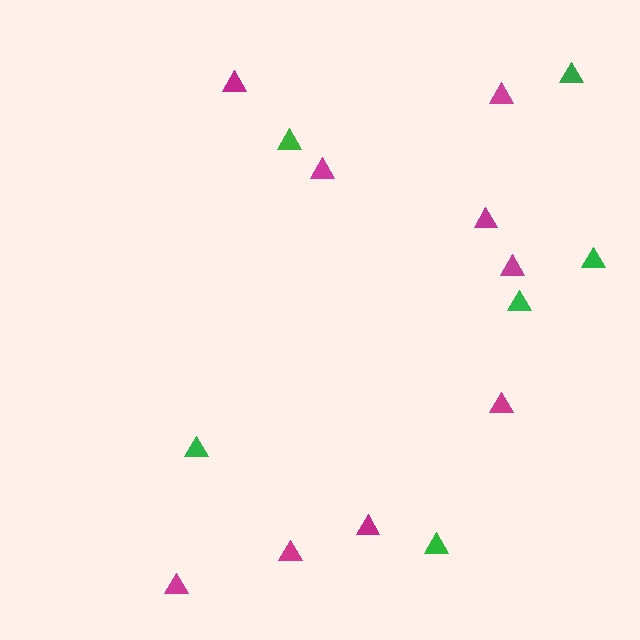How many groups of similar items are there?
There are 2 groups: one group of green triangles (6) and one group of magenta triangles (9).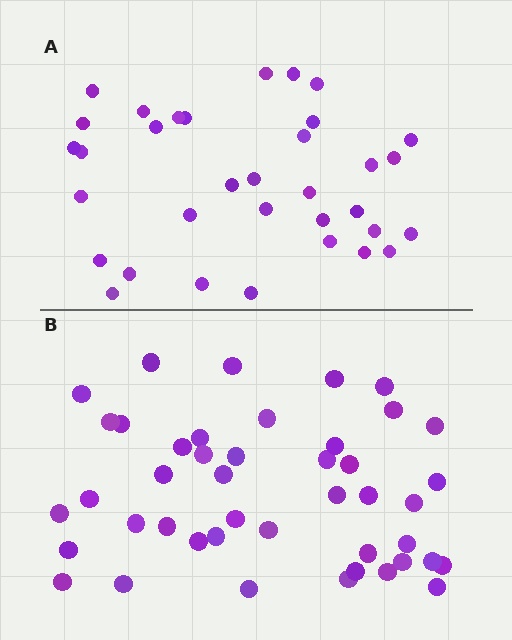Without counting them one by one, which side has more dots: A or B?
Region B (the bottom region) has more dots.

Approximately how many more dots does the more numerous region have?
Region B has roughly 10 or so more dots than region A.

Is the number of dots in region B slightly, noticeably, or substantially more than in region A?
Region B has noticeably more, but not dramatically so. The ratio is roughly 1.3 to 1.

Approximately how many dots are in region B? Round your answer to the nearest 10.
About 40 dots. (The exact count is 44, which rounds to 40.)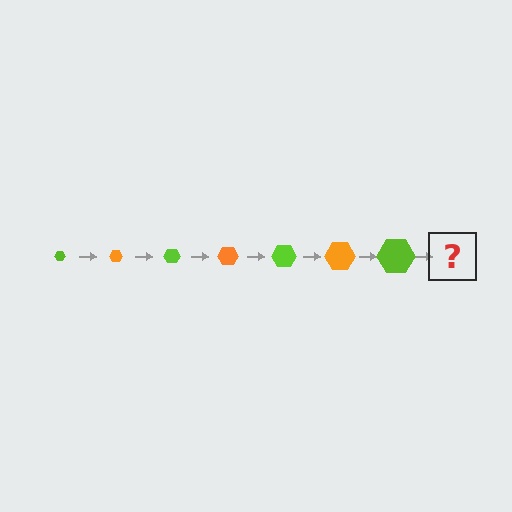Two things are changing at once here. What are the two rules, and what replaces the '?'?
The two rules are that the hexagon grows larger each step and the color cycles through lime and orange. The '?' should be an orange hexagon, larger than the previous one.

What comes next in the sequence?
The next element should be an orange hexagon, larger than the previous one.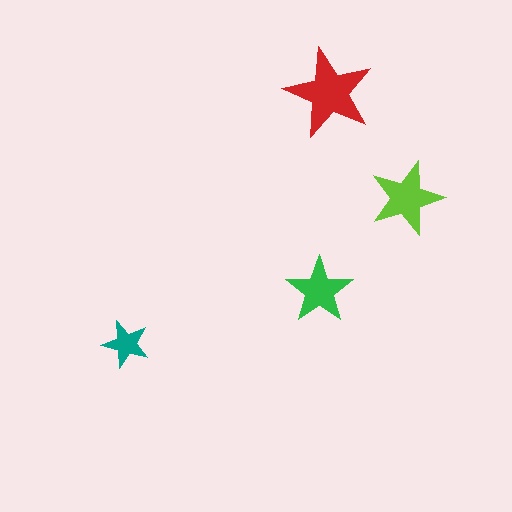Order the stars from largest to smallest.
the red one, the lime one, the green one, the teal one.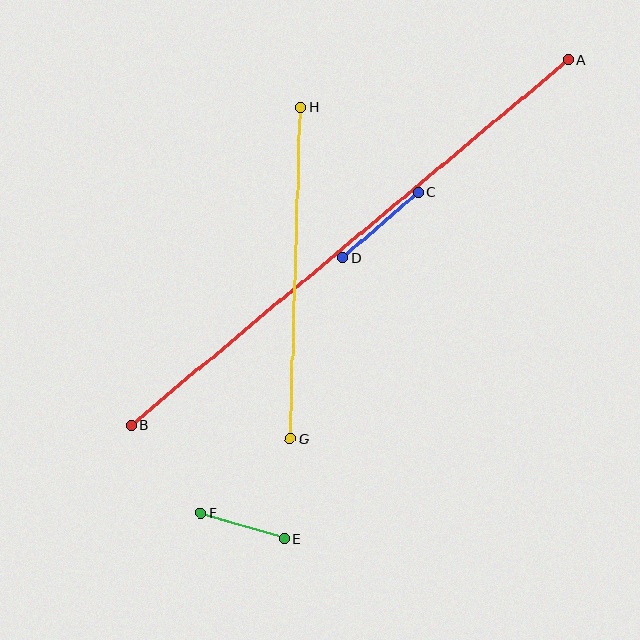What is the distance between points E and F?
The distance is approximately 88 pixels.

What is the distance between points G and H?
The distance is approximately 332 pixels.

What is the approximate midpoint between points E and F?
The midpoint is at approximately (242, 525) pixels.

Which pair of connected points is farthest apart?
Points A and B are farthest apart.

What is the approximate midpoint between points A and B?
The midpoint is at approximately (350, 242) pixels.